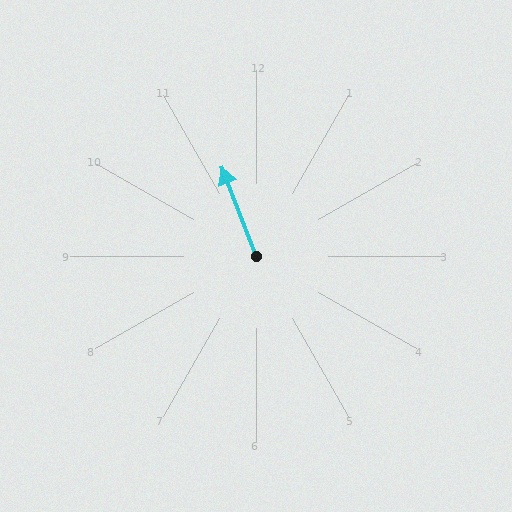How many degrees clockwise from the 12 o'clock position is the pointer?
Approximately 339 degrees.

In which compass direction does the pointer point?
North.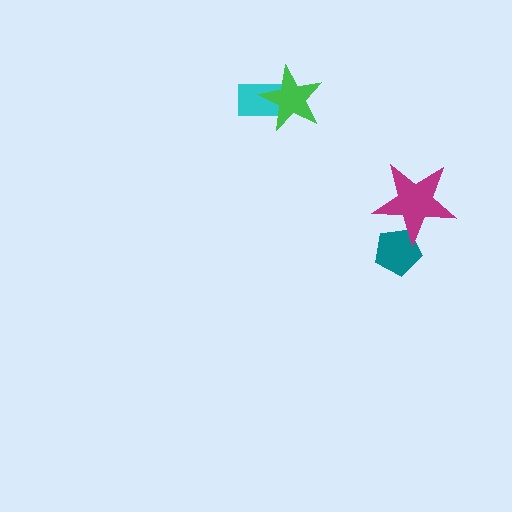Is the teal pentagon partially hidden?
Yes, it is partially covered by another shape.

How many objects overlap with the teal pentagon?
1 object overlaps with the teal pentagon.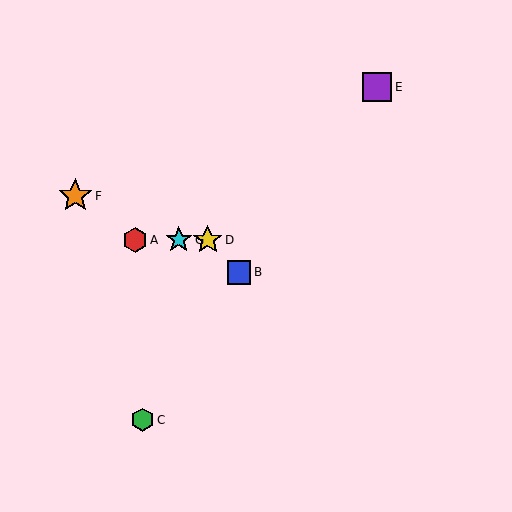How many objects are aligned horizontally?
3 objects (A, D, G) are aligned horizontally.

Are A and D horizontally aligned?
Yes, both are at y≈240.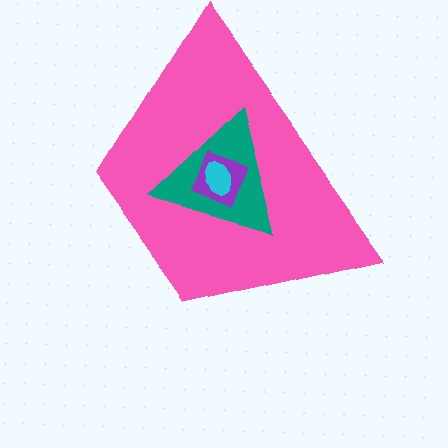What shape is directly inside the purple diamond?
The cyan ellipse.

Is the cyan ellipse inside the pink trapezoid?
Yes.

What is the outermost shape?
The pink trapezoid.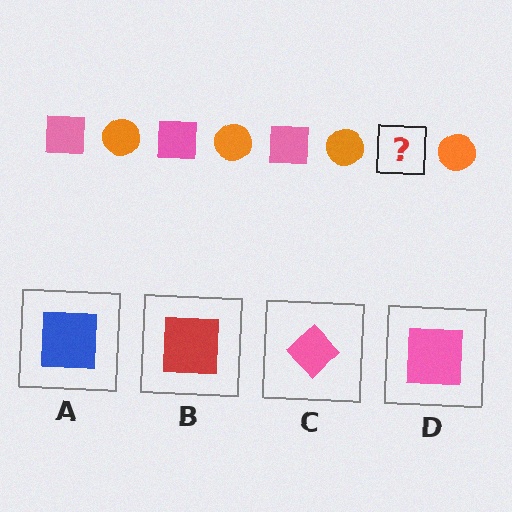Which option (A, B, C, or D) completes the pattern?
D.